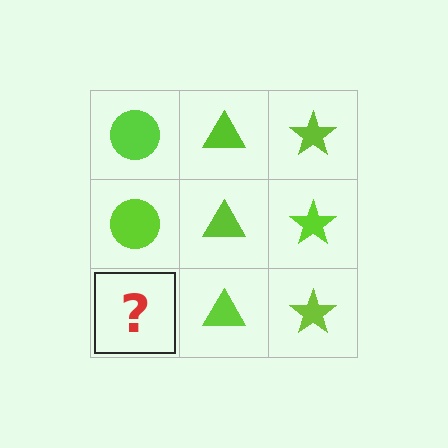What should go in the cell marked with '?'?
The missing cell should contain a lime circle.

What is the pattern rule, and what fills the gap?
The rule is that each column has a consistent shape. The gap should be filled with a lime circle.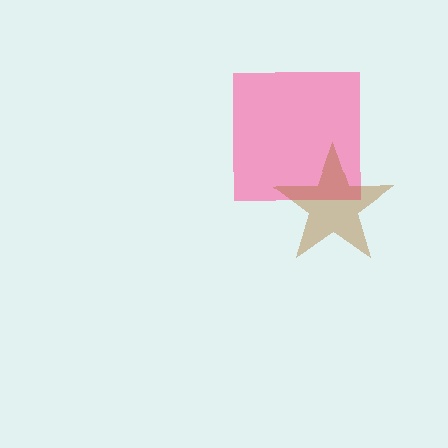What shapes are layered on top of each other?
The layered shapes are: a pink square, a brown star.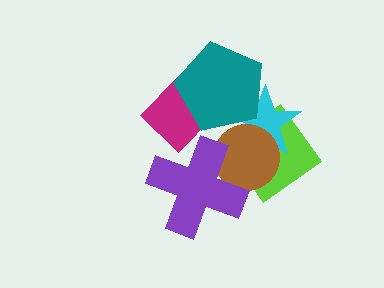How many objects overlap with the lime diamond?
2 objects overlap with the lime diamond.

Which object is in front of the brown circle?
The purple cross is in front of the brown circle.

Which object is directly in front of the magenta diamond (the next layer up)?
The purple cross is directly in front of the magenta diamond.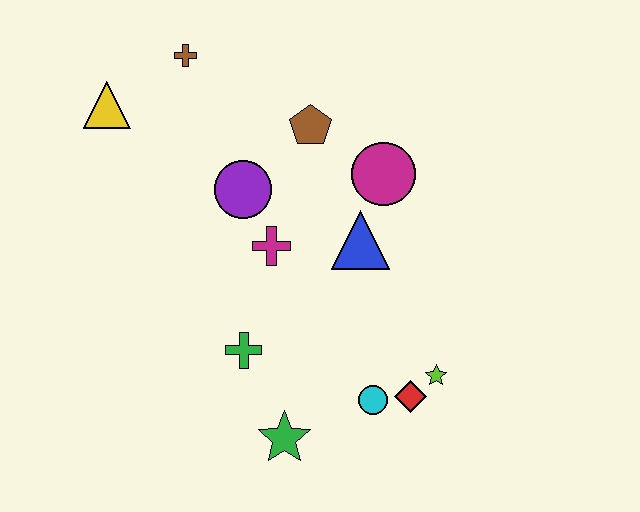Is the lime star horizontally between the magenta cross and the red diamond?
No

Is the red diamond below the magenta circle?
Yes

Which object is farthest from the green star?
The brown cross is farthest from the green star.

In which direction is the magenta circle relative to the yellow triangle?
The magenta circle is to the right of the yellow triangle.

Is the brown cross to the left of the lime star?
Yes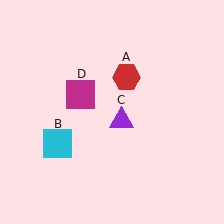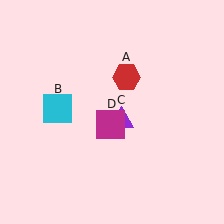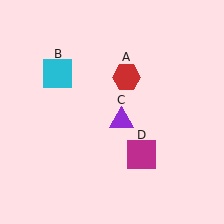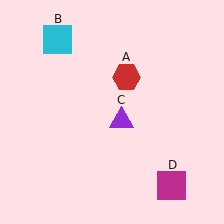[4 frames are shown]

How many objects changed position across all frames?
2 objects changed position: cyan square (object B), magenta square (object D).